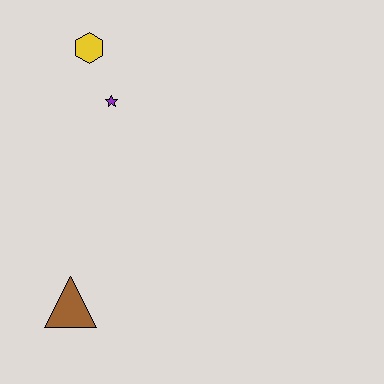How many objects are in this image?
There are 3 objects.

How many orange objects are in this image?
There are no orange objects.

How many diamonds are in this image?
There are no diamonds.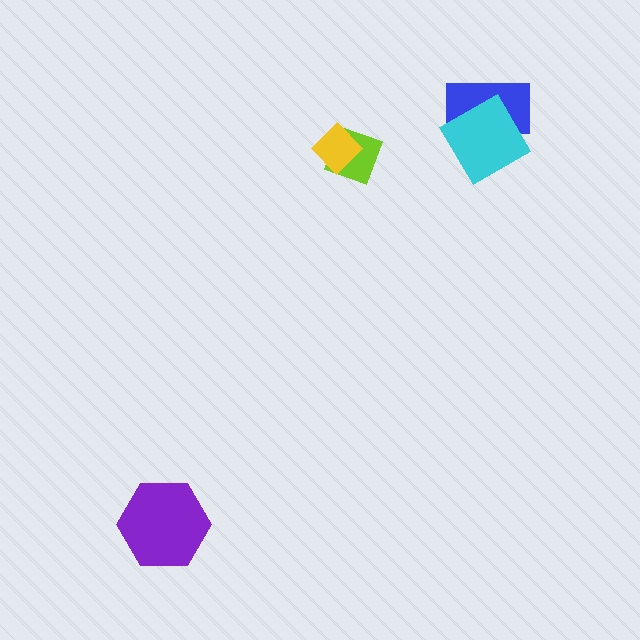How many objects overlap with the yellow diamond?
1 object overlaps with the yellow diamond.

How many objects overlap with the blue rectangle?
1 object overlaps with the blue rectangle.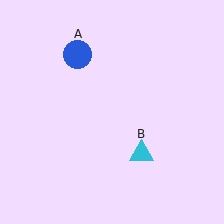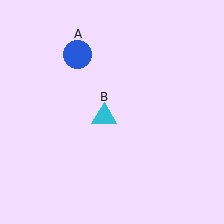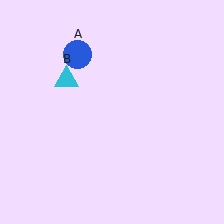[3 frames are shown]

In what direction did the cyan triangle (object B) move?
The cyan triangle (object B) moved up and to the left.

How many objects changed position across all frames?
1 object changed position: cyan triangle (object B).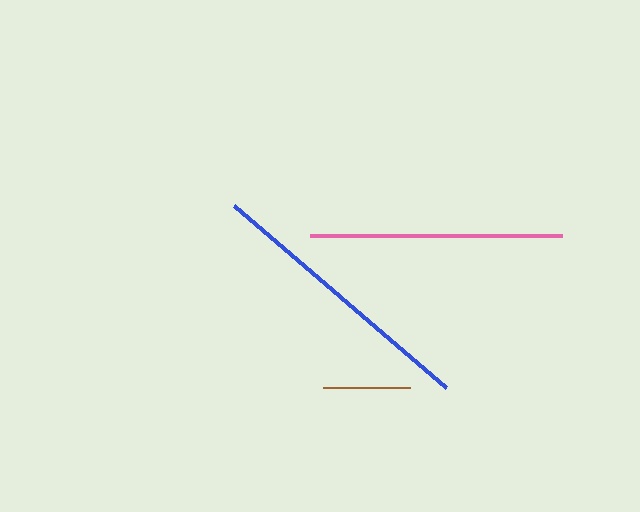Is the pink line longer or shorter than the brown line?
The pink line is longer than the brown line.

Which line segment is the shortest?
The brown line is the shortest at approximately 87 pixels.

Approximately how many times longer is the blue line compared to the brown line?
The blue line is approximately 3.2 times the length of the brown line.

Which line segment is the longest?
The blue line is the longest at approximately 280 pixels.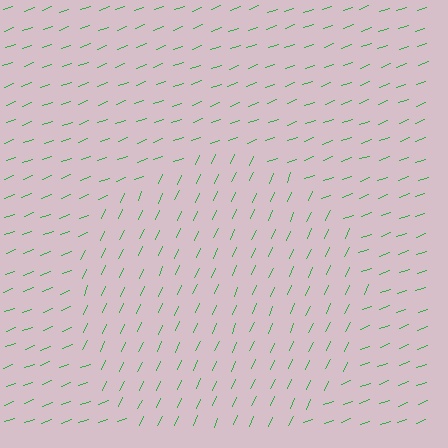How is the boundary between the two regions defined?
The boundary is defined purely by a change in line orientation (approximately 45 degrees difference). All lines are the same color and thickness.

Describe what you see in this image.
The image is filled with small green line segments. A circle region in the image has lines oriented differently from the surrounding lines, creating a visible texture boundary.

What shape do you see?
I see a circle.